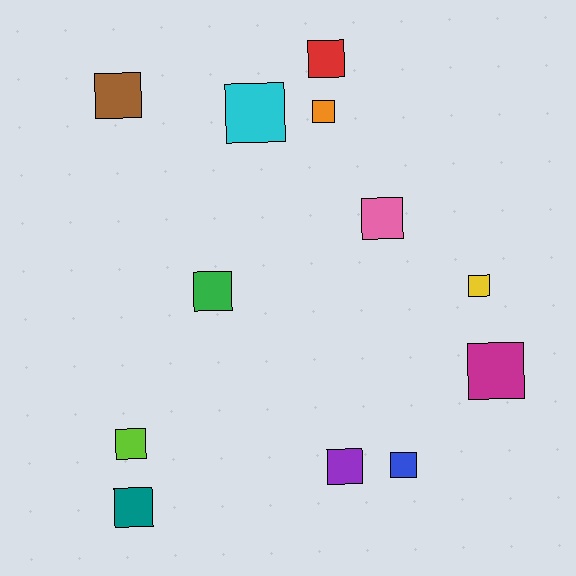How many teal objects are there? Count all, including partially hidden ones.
There is 1 teal object.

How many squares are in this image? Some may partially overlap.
There are 12 squares.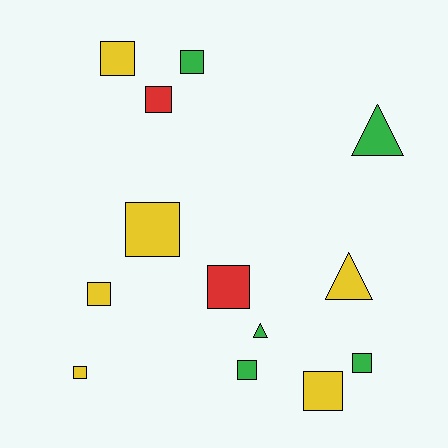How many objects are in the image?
There are 13 objects.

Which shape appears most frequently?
Square, with 10 objects.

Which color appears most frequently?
Yellow, with 6 objects.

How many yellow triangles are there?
There is 1 yellow triangle.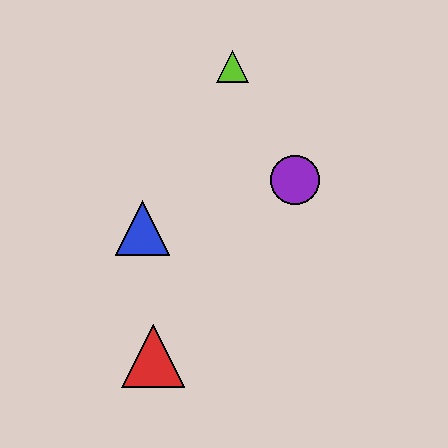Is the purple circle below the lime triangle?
Yes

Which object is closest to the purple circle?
The lime triangle is closest to the purple circle.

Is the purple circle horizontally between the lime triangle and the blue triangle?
No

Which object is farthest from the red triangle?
The lime triangle is farthest from the red triangle.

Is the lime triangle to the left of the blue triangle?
No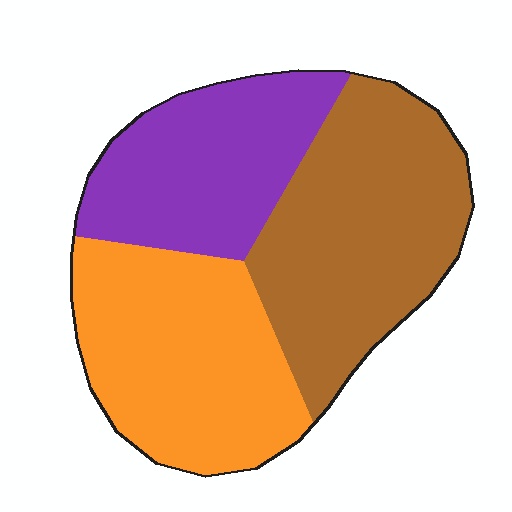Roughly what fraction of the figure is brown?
Brown covers around 40% of the figure.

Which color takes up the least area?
Purple, at roughly 25%.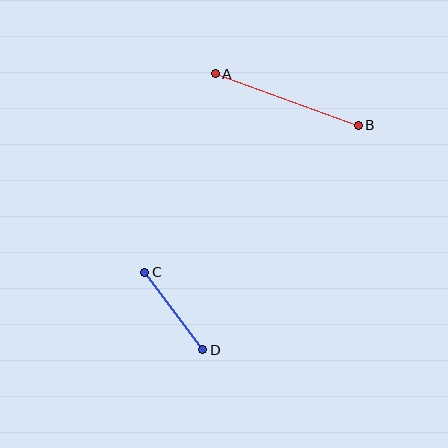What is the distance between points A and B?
The distance is approximately 152 pixels.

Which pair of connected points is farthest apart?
Points A and B are farthest apart.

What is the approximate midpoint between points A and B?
The midpoint is at approximately (287, 99) pixels.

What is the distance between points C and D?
The distance is approximately 97 pixels.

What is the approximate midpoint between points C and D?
The midpoint is at approximately (174, 311) pixels.